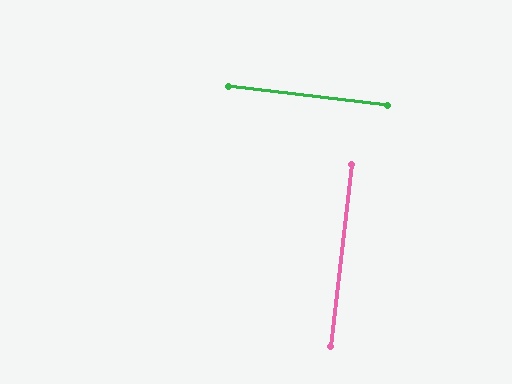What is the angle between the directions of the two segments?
Approximately 90 degrees.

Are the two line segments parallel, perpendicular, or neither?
Perpendicular — they meet at approximately 90°.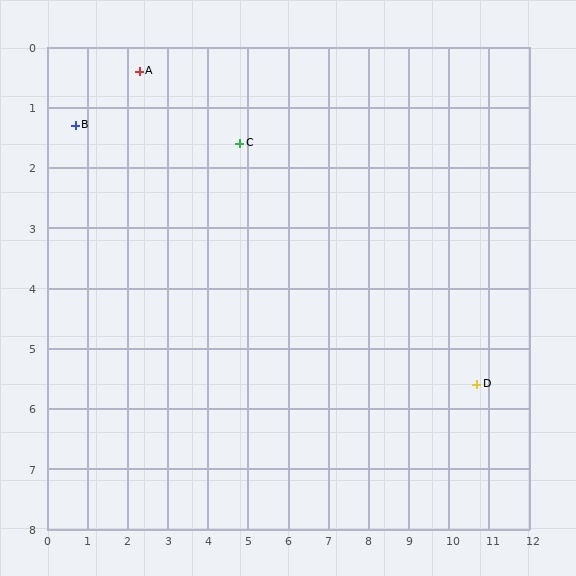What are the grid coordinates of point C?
Point C is at approximately (4.8, 1.6).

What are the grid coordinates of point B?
Point B is at approximately (0.7, 1.3).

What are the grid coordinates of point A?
Point A is at approximately (2.3, 0.4).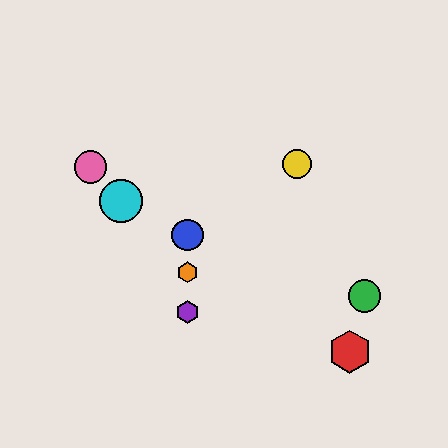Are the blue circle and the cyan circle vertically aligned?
No, the blue circle is at x≈187 and the cyan circle is at x≈121.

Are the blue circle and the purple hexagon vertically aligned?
Yes, both are at x≈187.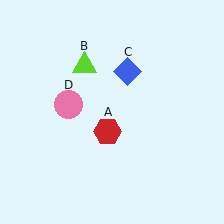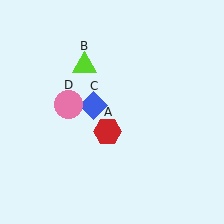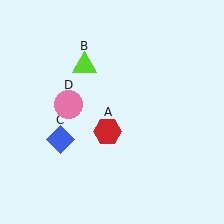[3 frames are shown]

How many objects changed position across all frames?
1 object changed position: blue diamond (object C).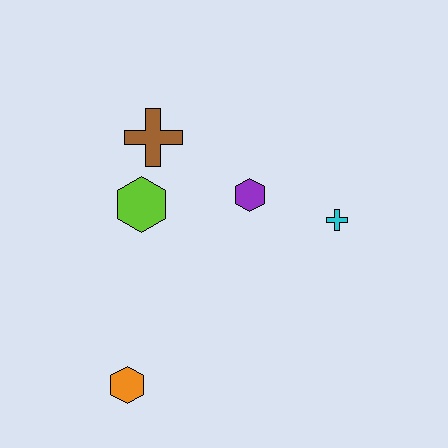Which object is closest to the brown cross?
The lime hexagon is closest to the brown cross.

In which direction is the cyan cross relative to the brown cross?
The cyan cross is to the right of the brown cross.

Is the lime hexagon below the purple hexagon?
Yes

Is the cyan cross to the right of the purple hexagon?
Yes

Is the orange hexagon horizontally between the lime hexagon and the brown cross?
No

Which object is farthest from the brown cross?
The orange hexagon is farthest from the brown cross.